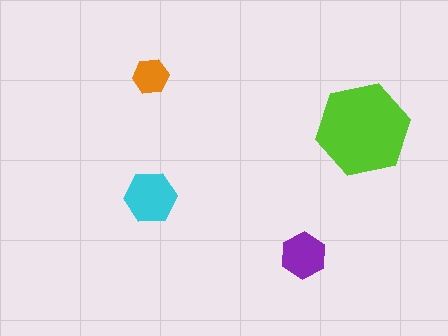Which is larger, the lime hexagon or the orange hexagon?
The lime one.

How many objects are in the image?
There are 4 objects in the image.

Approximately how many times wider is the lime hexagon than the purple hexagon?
About 2 times wider.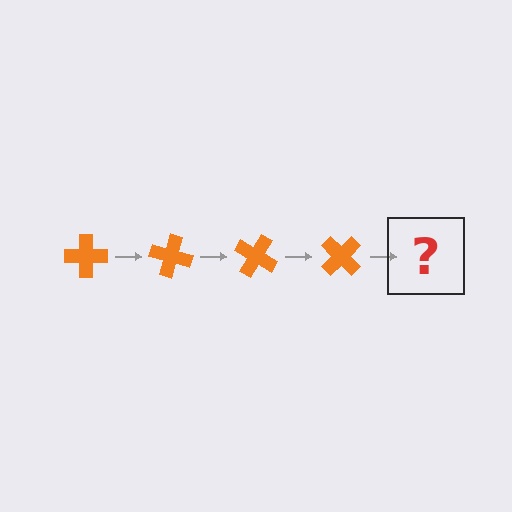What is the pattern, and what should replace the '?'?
The pattern is that the cross rotates 15 degrees each step. The '?' should be an orange cross rotated 60 degrees.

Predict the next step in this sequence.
The next step is an orange cross rotated 60 degrees.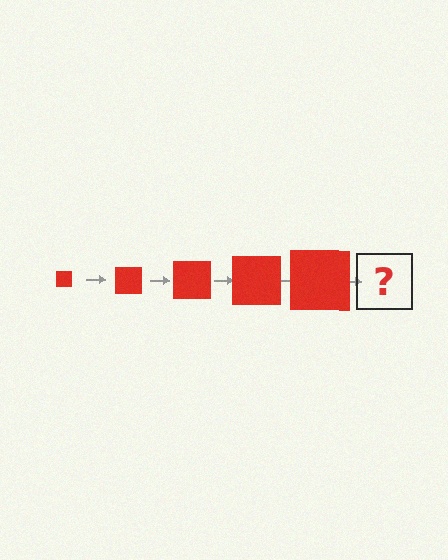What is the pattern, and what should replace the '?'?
The pattern is that the square gets progressively larger each step. The '?' should be a red square, larger than the previous one.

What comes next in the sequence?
The next element should be a red square, larger than the previous one.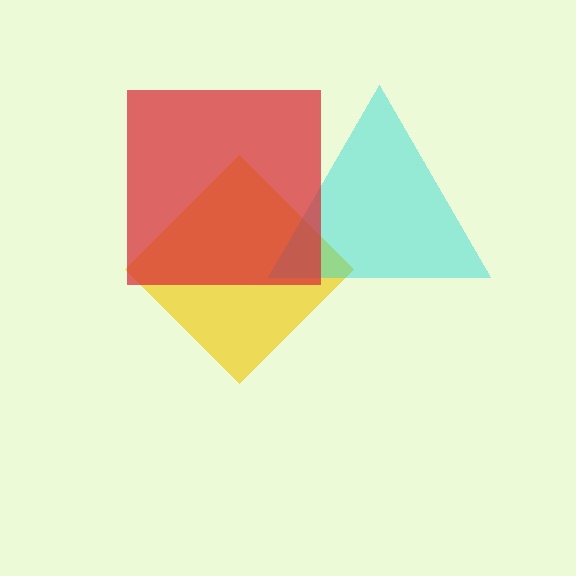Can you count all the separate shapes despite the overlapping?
Yes, there are 3 separate shapes.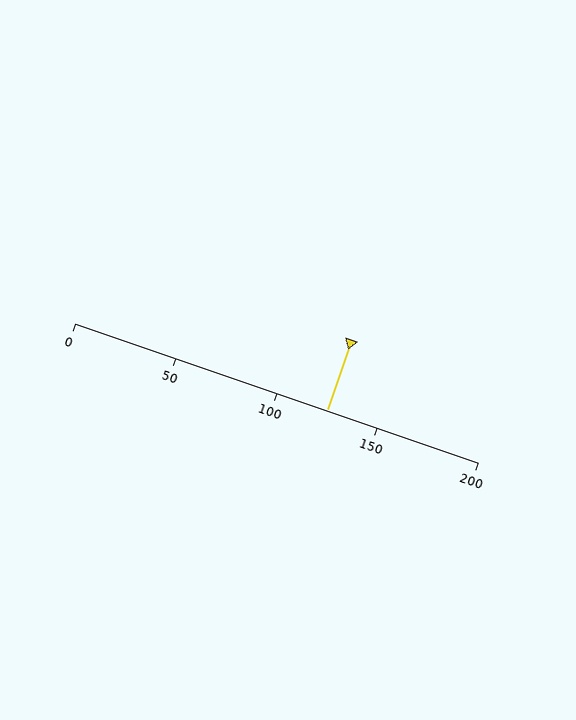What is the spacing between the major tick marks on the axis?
The major ticks are spaced 50 apart.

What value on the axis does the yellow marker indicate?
The marker indicates approximately 125.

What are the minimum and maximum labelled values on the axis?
The axis runs from 0 to 200.